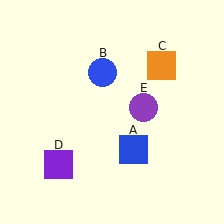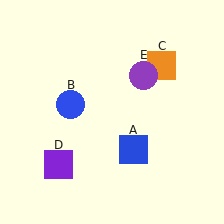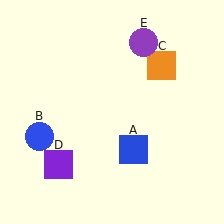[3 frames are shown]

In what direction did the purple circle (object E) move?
The purple circle (object E) moved up.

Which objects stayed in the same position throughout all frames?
Blue square (object A) and orange square (object C) and purple square (object D) remained stationary.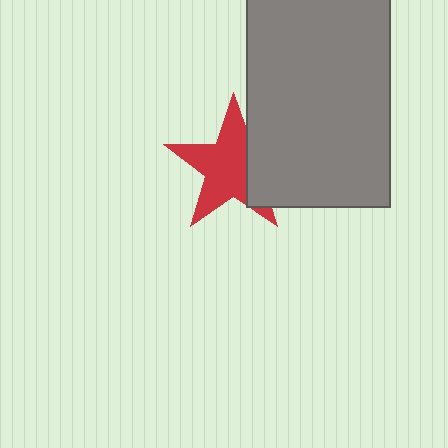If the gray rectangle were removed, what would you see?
You would see the complete red star.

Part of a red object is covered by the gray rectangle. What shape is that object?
It is a star.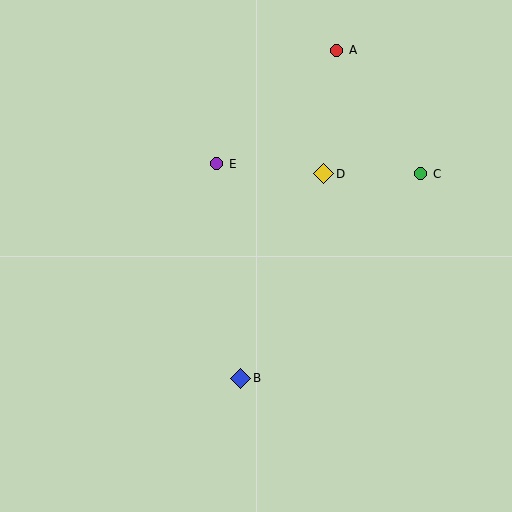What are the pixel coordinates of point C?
Point C is at (421, 174).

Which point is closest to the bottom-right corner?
Point B is closest to the bottom-right corner.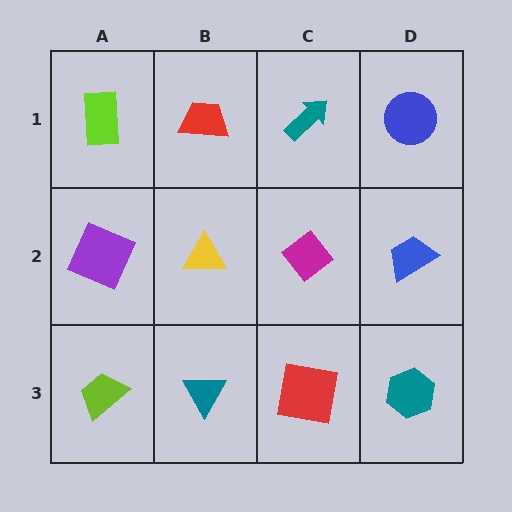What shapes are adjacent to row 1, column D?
A blue trapezoid (row 2, column D), a teal arrow (row 1, column C).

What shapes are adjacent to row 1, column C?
A magenta diamond (row 2, column C), a red trapezoid (row 1, column B), a blue circle (row 1, column D).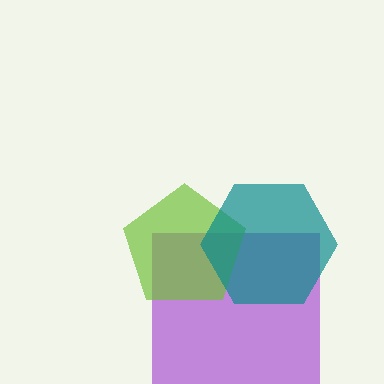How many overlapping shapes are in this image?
There are 3 overlapping shapes in the image.